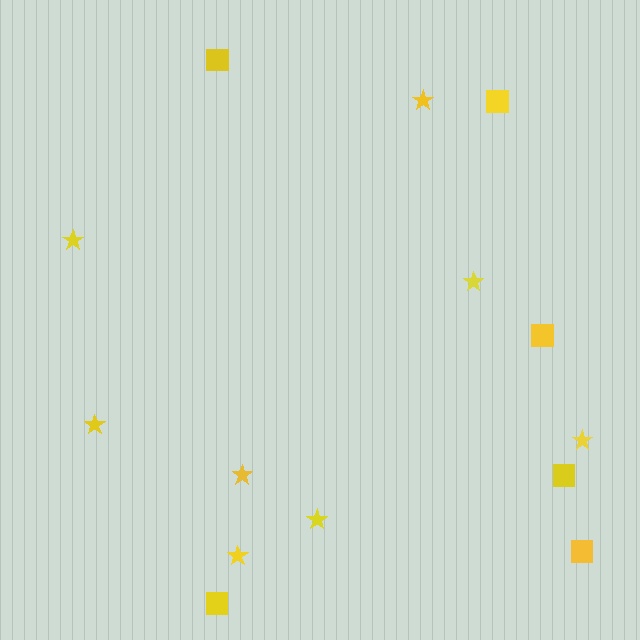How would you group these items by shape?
There are 2 groups: one group of squares (6) and one group of stars (8).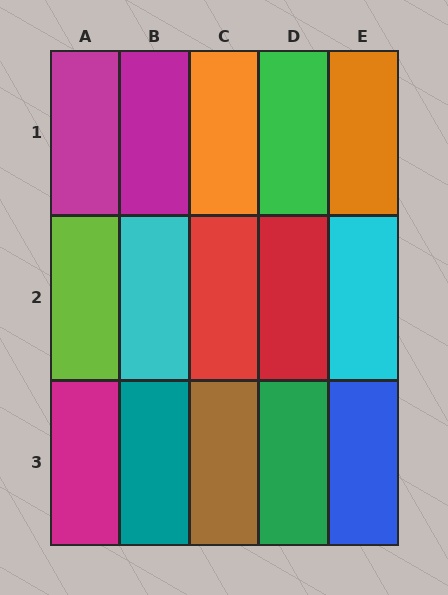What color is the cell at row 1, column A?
Magenta.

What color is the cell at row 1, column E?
Orange.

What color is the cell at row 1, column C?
Orange.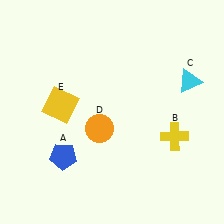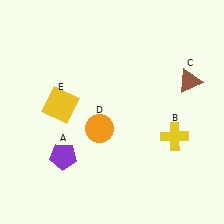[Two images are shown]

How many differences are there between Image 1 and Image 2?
There are 2 differences between the two images.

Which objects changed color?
A changed from blue to purple. C changed from cyan to brown.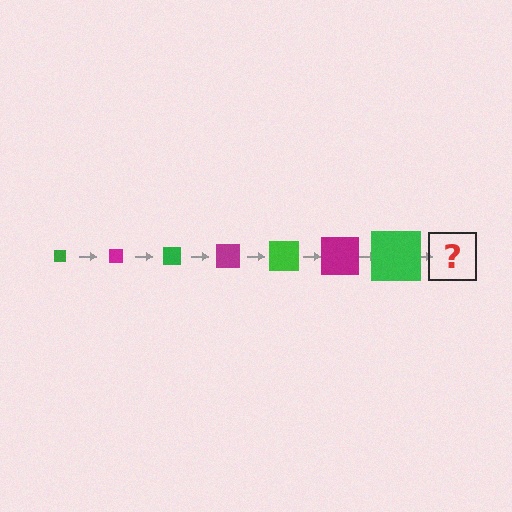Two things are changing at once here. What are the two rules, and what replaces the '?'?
The two rules are that the square grows larger each step and the color cycles through green and magenta. The '?' should be a magenta square, larger than the previous one.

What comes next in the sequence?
The next element should be a magenta square, larger than the previous one.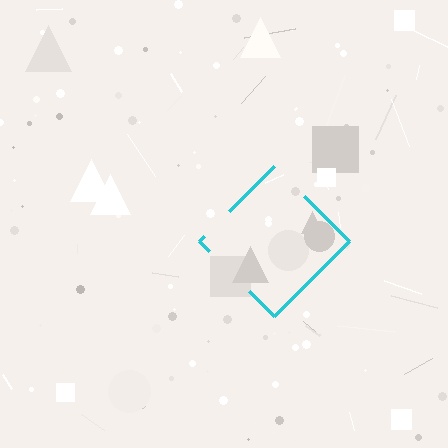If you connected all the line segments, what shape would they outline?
They would outline a diamond.